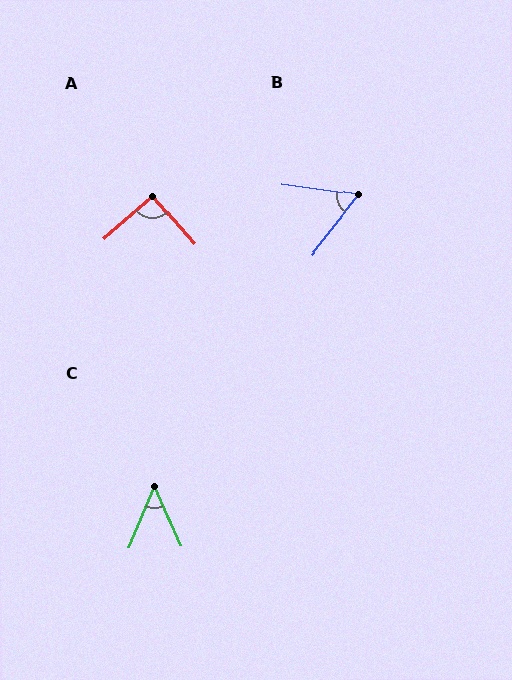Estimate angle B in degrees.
Approximately 60 degrees.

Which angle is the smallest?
C, at approximately 46 degrees.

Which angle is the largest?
A, at approximately 90 degrees.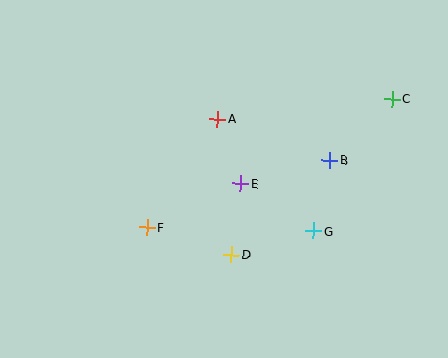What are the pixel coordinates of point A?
Point A is at (218, 119).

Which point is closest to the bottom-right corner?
Point G is closest to the bottom-right corner.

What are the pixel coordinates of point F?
Point F is at (147, 227).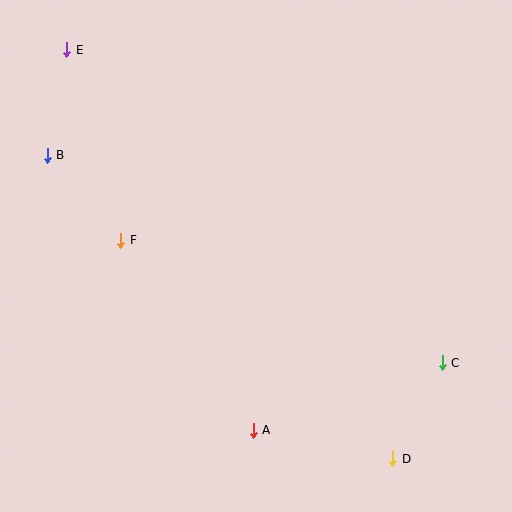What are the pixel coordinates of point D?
Point D is at (393, 459).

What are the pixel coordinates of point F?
Point F is at (121, 240).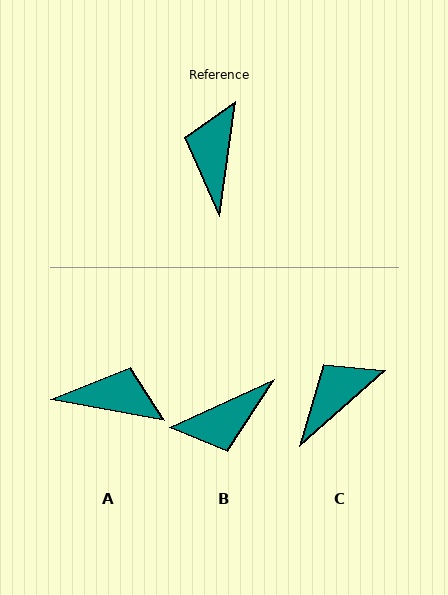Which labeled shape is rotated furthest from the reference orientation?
B, about 123 degrees away.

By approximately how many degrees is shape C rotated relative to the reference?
Approximately 41 degrees clockwise.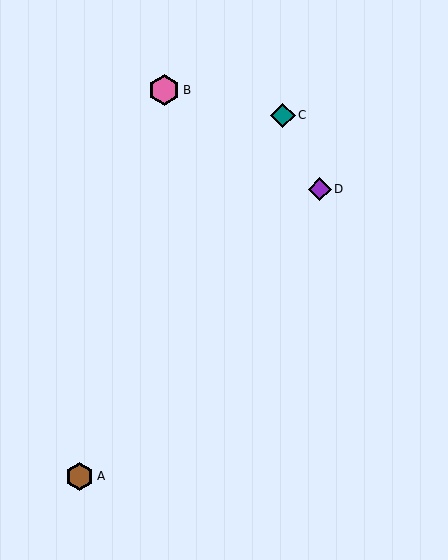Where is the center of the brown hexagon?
The center of the brown hexagon is at (80, 476).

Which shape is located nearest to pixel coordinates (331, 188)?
The purple diamond (labeled D) at (320, 189) is nearest to that location.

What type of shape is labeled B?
Shape B is a pink hexagon.